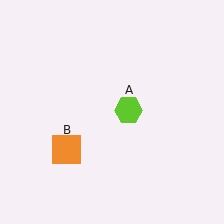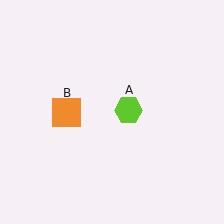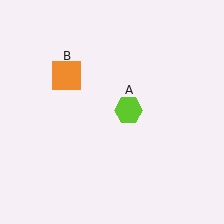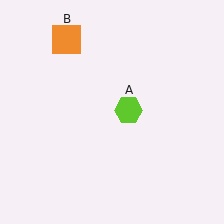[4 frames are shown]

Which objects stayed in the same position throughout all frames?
Lime hexagon (object A) remained stationary.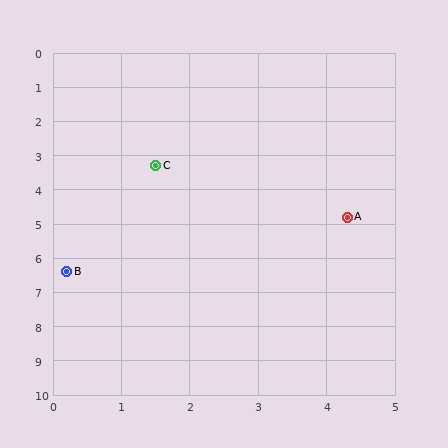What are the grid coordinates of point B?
Point B is at approximately (0.2, 6.4).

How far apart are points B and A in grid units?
Points B and A are about 4.4 grid units apart.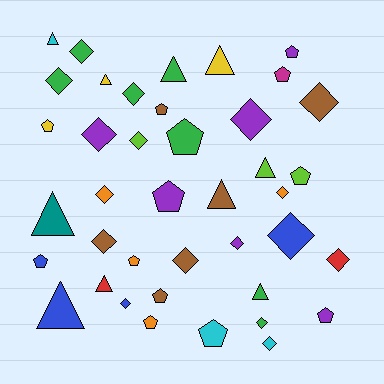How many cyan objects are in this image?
There are 3 cyan objects.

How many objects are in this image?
There are 40 objects.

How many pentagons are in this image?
There are 13 pentagons.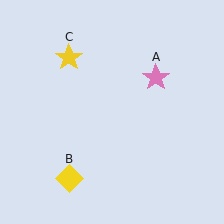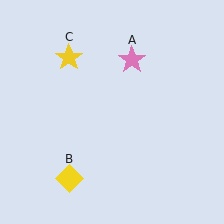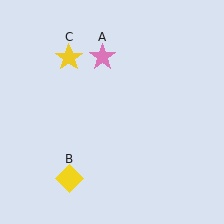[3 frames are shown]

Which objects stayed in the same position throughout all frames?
Yellow diamond (object B) and yellow star (object C) remained stationary.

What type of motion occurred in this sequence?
The pink star (object A) rotated counterclockwise around the center of the scene.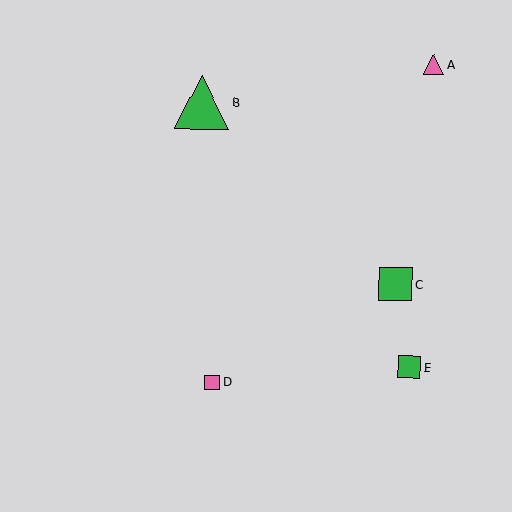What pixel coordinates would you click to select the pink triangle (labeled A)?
Click at (434, 65) to select the pink triangle A.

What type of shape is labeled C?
Shape C is a green square.